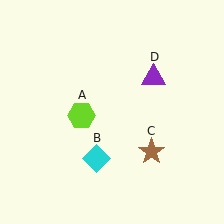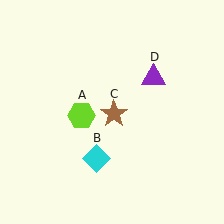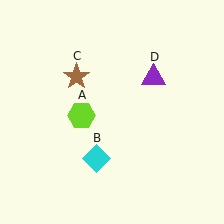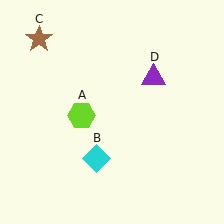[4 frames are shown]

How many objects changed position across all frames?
1 object changed position: brown star (object C).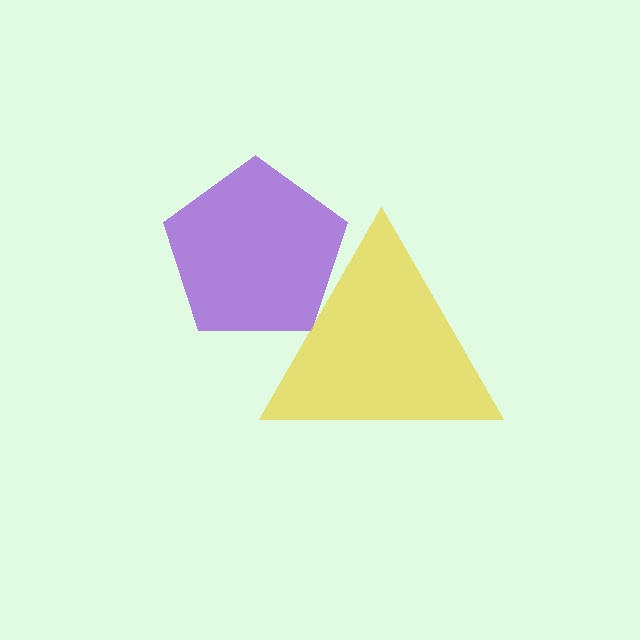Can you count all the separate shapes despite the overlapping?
Yes, there are 2 separate shapes.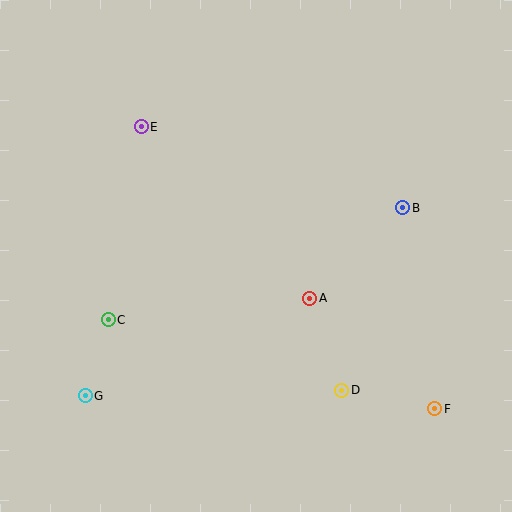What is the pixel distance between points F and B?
The distance between F and B is 203 pixels.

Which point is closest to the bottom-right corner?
Point F is closest to the bottom-right corner.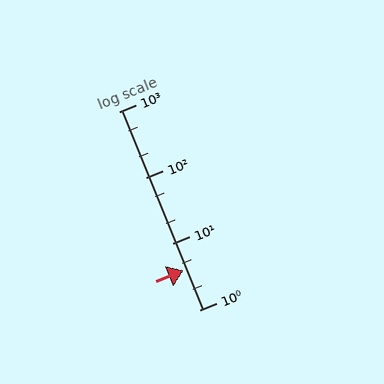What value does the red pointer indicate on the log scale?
The pointer indicates approximately 4.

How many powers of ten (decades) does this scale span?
The scale spans 3 decades, from 1 to 1000.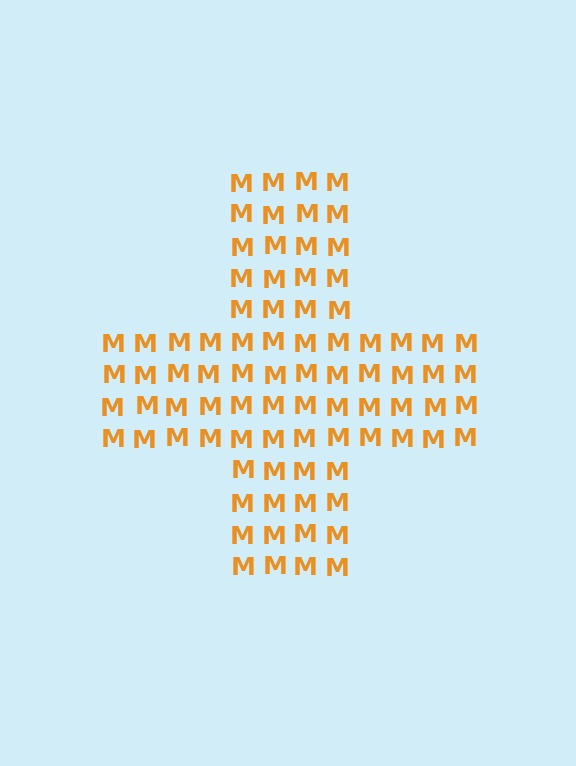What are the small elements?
The small elements are letter M's.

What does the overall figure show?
The overall figure shows a cross.